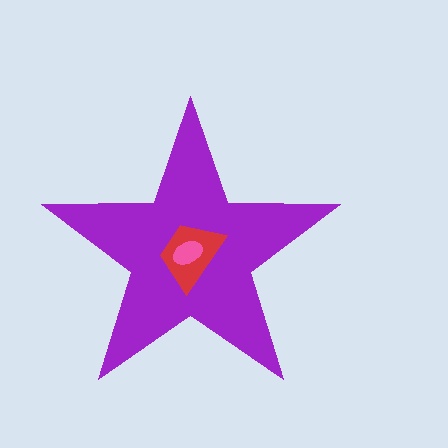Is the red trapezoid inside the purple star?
Yes.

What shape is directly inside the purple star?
The red trapezoid.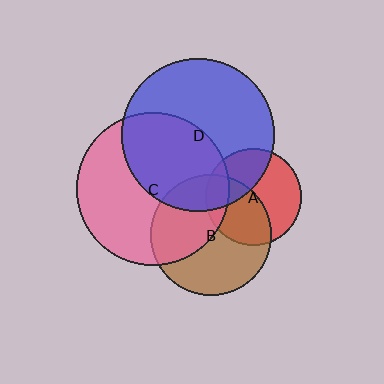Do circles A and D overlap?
Yes.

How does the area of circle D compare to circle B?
Approximately 1.6 times.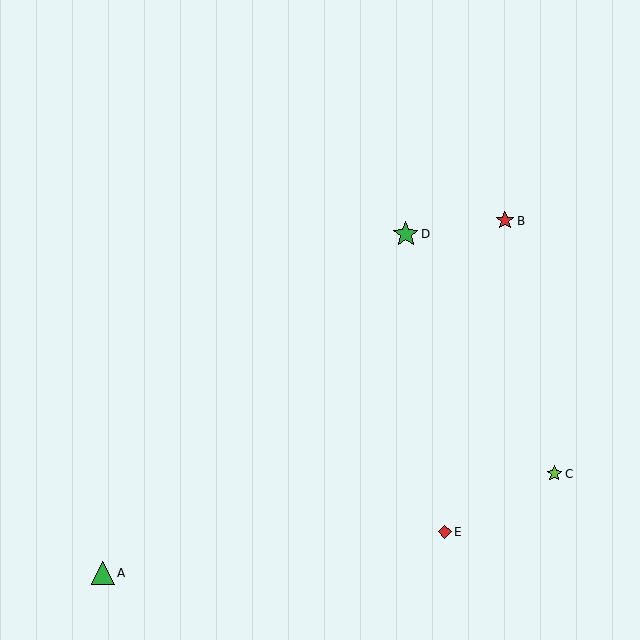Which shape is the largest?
The green star (labeled D) is the largest.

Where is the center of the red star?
The center of the red star is at (505, 221).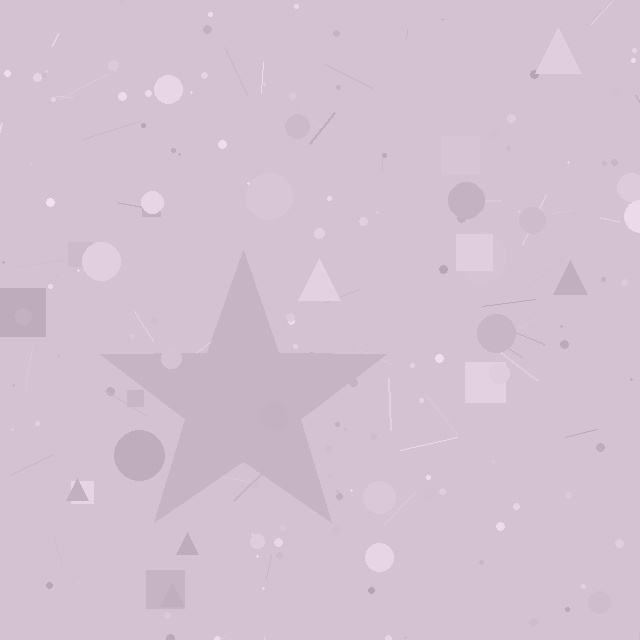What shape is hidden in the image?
A star is hidden in the image.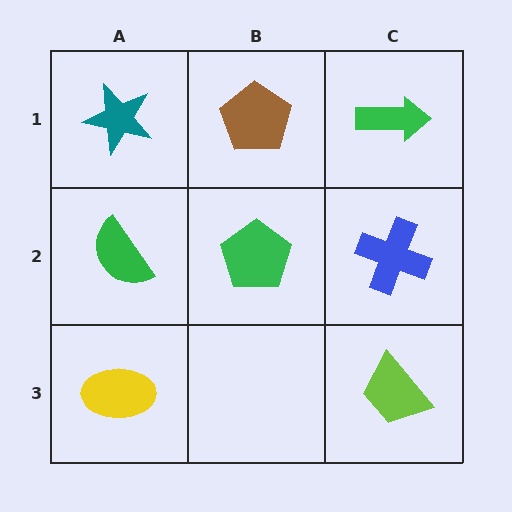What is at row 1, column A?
A teal star.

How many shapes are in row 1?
3 shapes.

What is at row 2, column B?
A green pentagon.